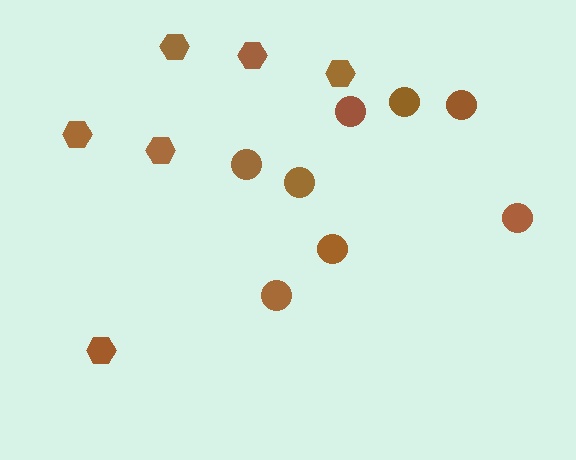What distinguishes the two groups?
There are 2 groups: one group of circles (8) and one group of hexagons (6).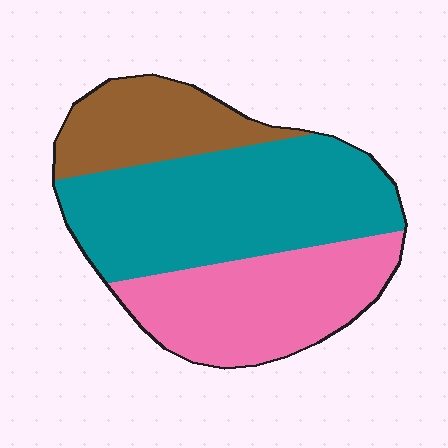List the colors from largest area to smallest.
From largest to smallest: teal, pink, brown.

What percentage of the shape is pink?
Pink covers 33% of the shape.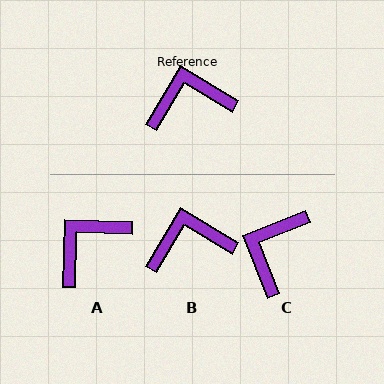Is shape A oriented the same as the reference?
No, it is off by about 30 degrees.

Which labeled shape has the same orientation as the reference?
B.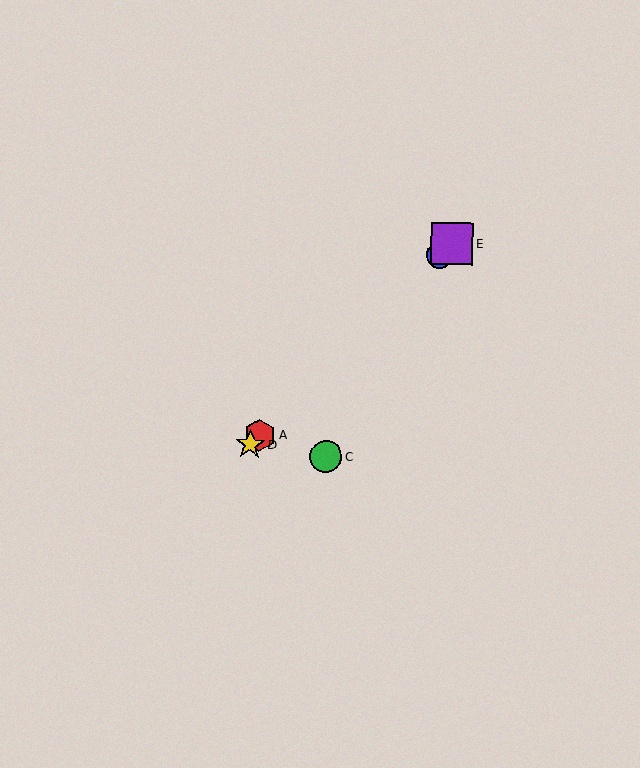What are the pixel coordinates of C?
Object C is at (326, 456).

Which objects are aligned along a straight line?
Objects A, B, D, E are aligned along a straight line.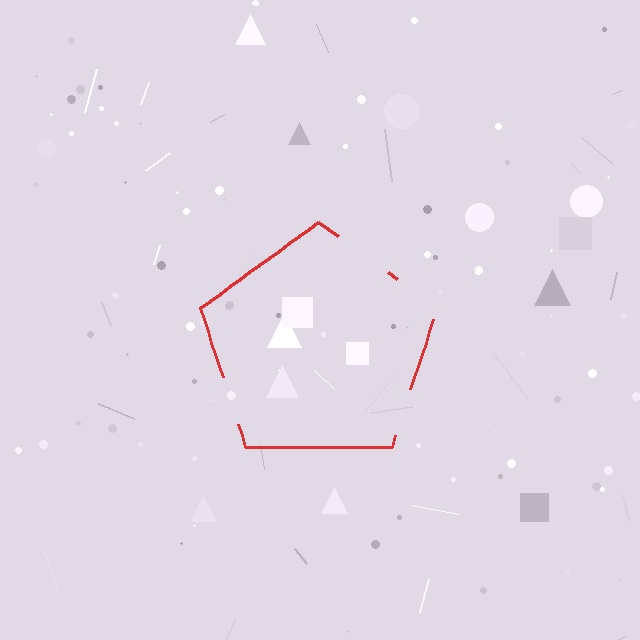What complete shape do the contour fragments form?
The contour fragments form a pentagon.